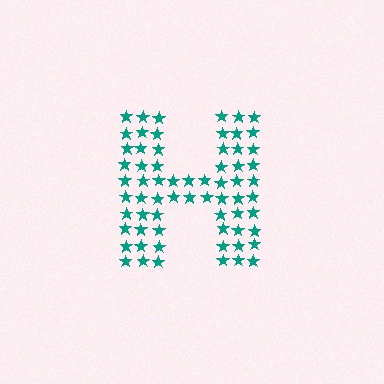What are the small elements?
The small elements are stars.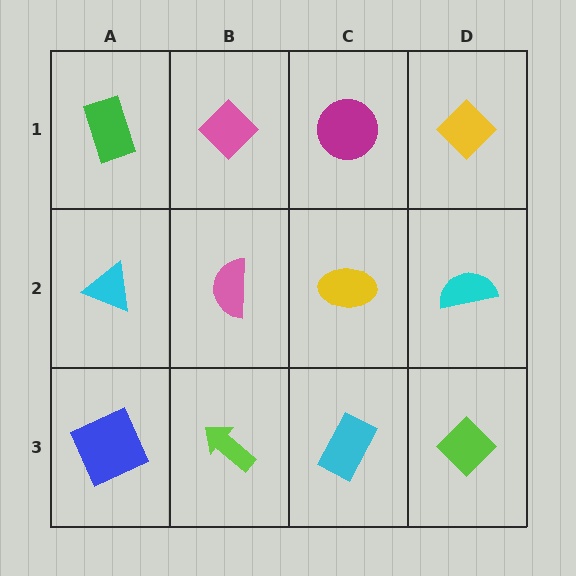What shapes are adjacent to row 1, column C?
A yellow ellipse (row 2, column C), a pink diamond (row 1, column B), a yellow diamond (row 1, column D).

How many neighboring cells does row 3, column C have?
3.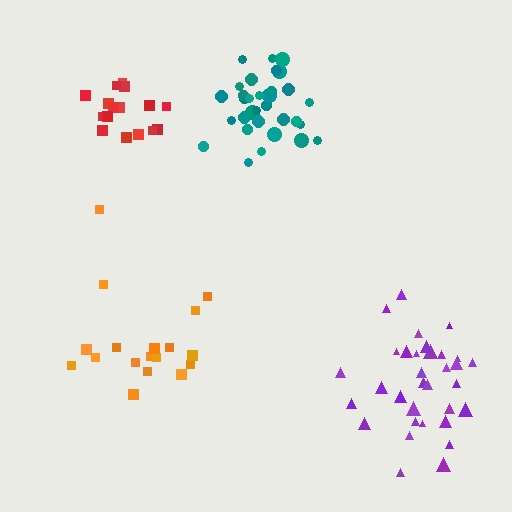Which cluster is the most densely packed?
Teal.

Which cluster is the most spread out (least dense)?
Orange.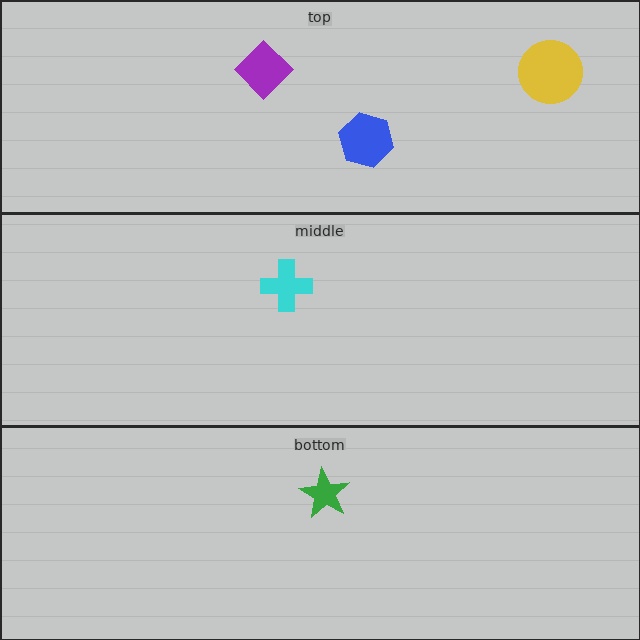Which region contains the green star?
The bottom region.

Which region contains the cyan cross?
The middle region.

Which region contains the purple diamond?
The top region.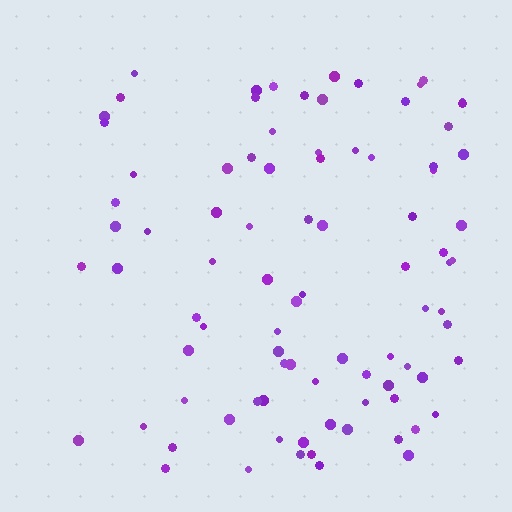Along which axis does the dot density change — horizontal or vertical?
Horizontal.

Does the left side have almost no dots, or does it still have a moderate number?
Still a moderate number, just noticeably fewer than the right.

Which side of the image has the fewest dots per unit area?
The left.